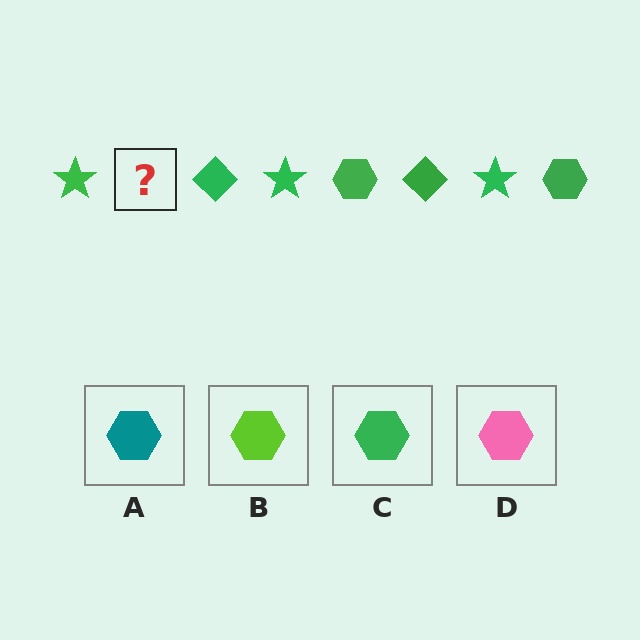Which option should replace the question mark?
Option C.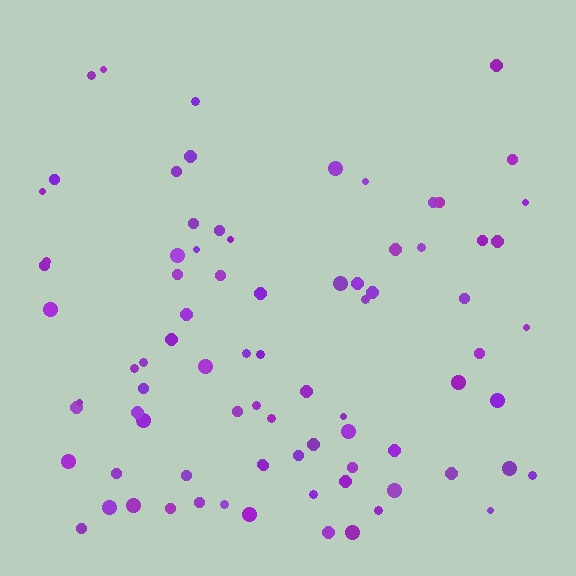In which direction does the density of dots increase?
From top to bottom, with the bottom side densest.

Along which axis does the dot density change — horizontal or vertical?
Vertical.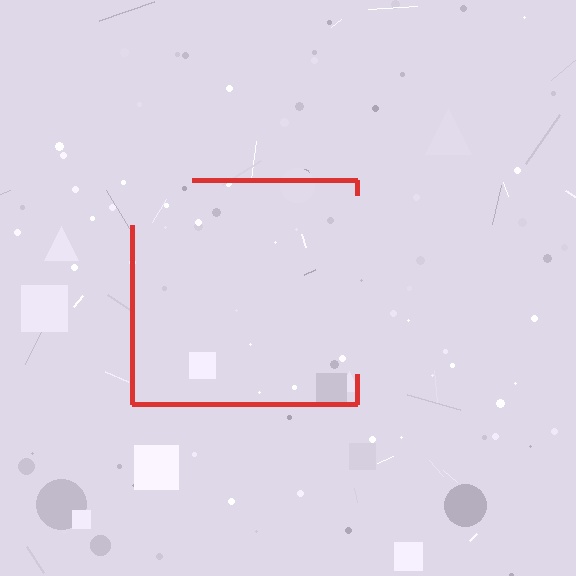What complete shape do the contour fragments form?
The contour fragments form a square.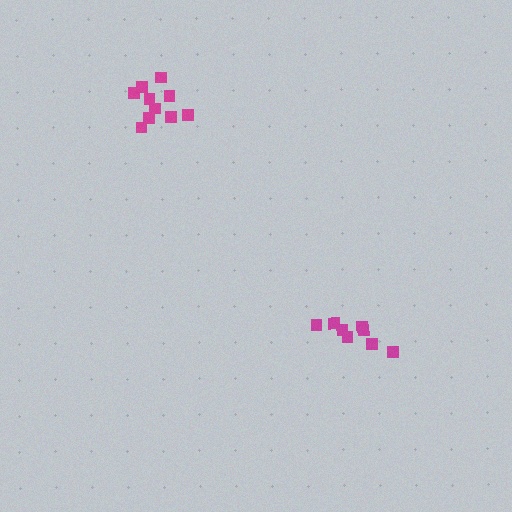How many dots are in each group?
Group 1: 8 dots, Group 2: 10 dots (18 total).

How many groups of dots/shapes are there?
There are 2 groups.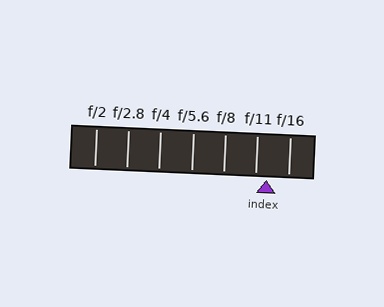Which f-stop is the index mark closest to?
The index mark is closest to f/11.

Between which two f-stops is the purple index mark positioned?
The index mark is between f/11 and f/16.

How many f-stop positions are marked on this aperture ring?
There are 7 f-stop positions marked.